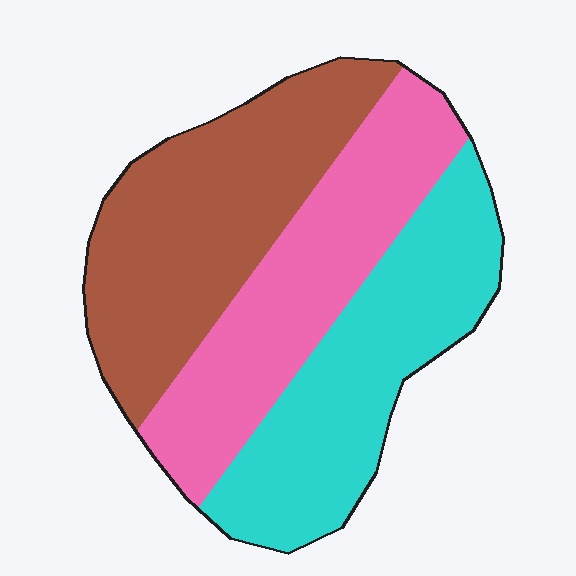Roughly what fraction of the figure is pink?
Pink takes up between a sixth and a third of the figure.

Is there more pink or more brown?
Brown.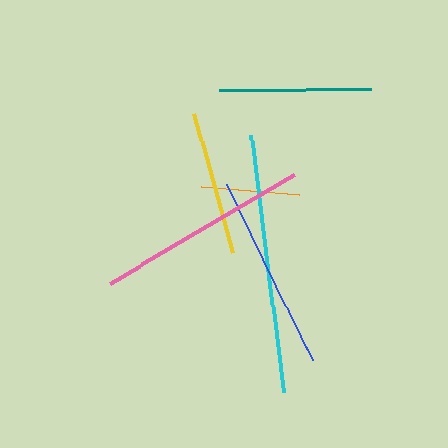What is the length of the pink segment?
The pink segment is approximately 213 pixels long.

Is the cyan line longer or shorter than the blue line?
The cyan line is longer than the blue line.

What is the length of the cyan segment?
The cyan segment is approximately 259 pixels long.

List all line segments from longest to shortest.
From longest to shortest: cyan, pink, blue, teal, yellow, orange.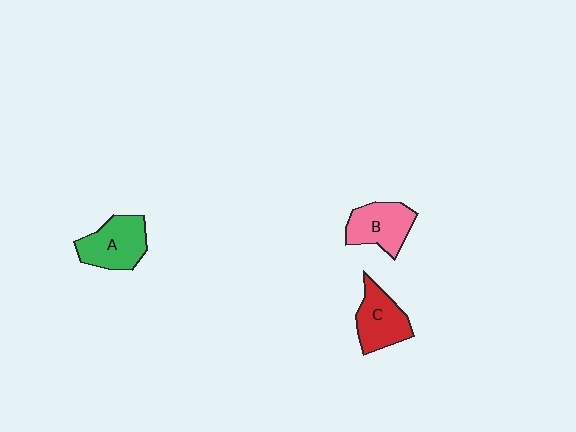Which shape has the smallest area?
Shape C (red).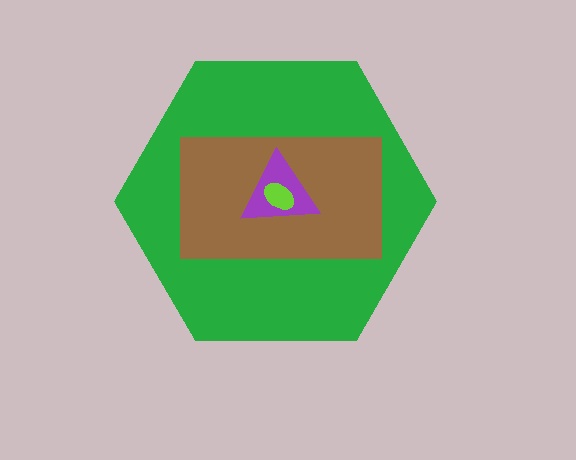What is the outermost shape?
The green hexagon.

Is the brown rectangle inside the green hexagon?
Yes.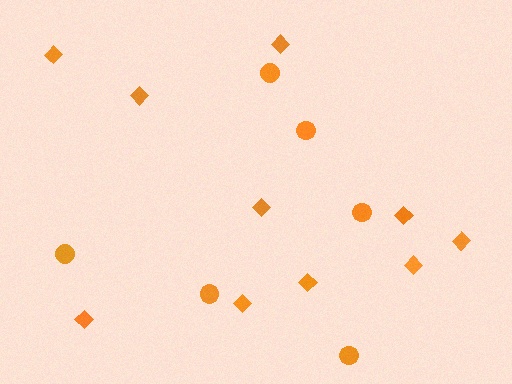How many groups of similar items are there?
There are 2 groups: one group of circles (6) and one group of diamonds (10).